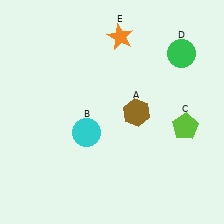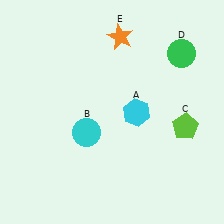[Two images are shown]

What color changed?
The hexagon (A) changed from brown in Image 1 to cyan in Image 2.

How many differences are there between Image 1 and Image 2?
There is 1 difference between the two images.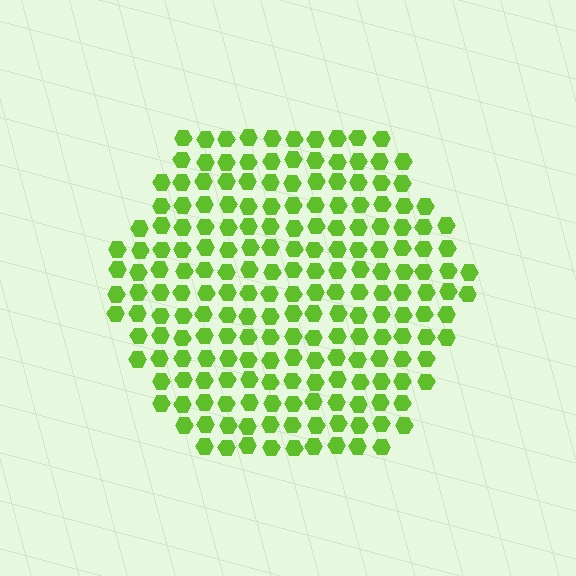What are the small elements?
The small elements are hexagons.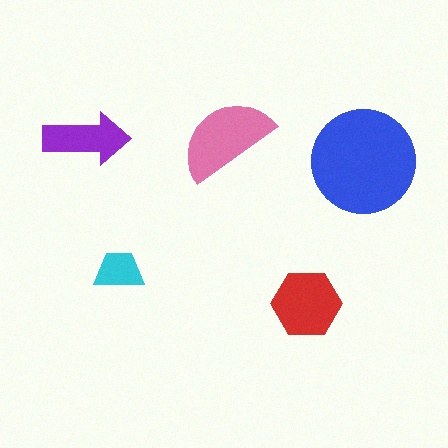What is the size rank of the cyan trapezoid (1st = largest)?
5th.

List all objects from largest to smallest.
The blue circle, the pink semicircle, the red hexagon, the purple arrow, the cyan trapezoid.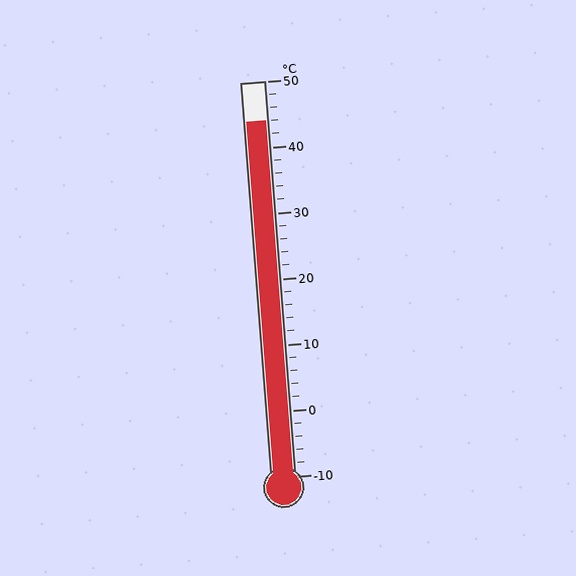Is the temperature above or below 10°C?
The temperature is above 10°C.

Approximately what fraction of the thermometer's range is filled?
The thermometer is filled to approximately 90% of its range.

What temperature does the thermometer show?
The thermometer shows approximately 44°C.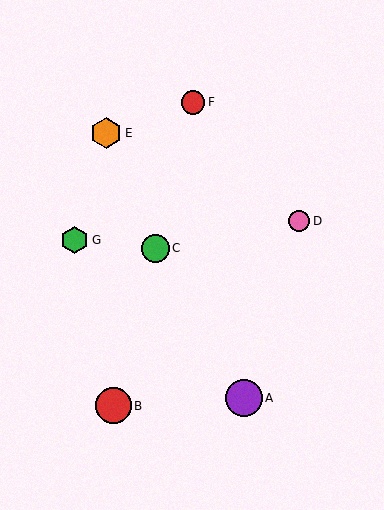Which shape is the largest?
The purple circle (labeled A) is the largest.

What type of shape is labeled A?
Shape A is a purple circle.